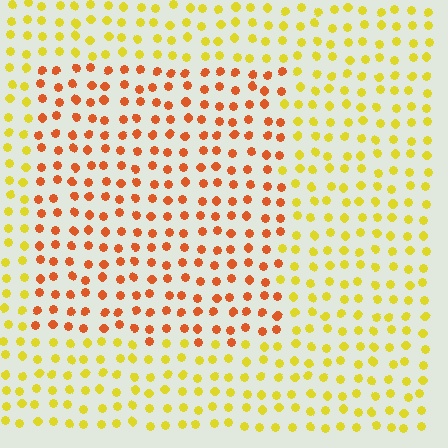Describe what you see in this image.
The image is filled with small yellow elements in a uniform arrangement. A rectangle-shaped region is visible where the elements are tinted to a slightly different hue, forming a subtle color boundary.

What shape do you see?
I see a rectangle.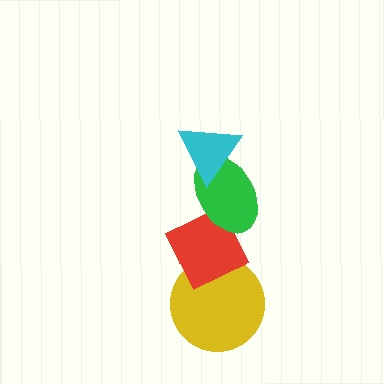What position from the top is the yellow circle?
The yellow circle is 4th from the top.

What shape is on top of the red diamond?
The green ellipse is on top of the red diamond.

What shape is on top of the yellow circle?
The red diamond is on top of the yellow circle.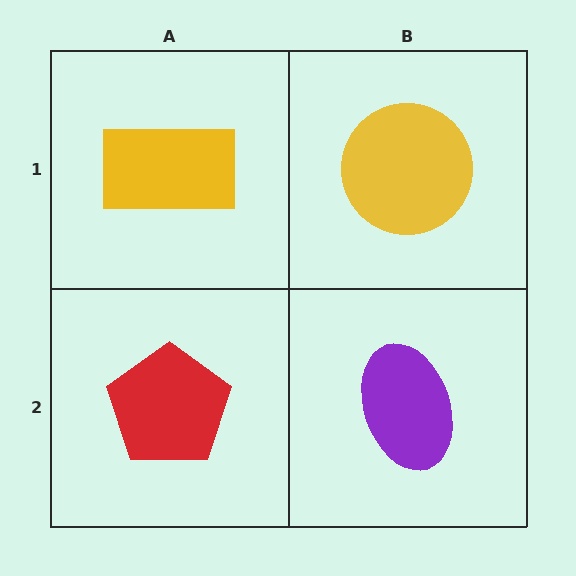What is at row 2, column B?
A purple ellipse.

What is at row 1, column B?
A yellow circle.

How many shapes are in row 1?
2 shapes.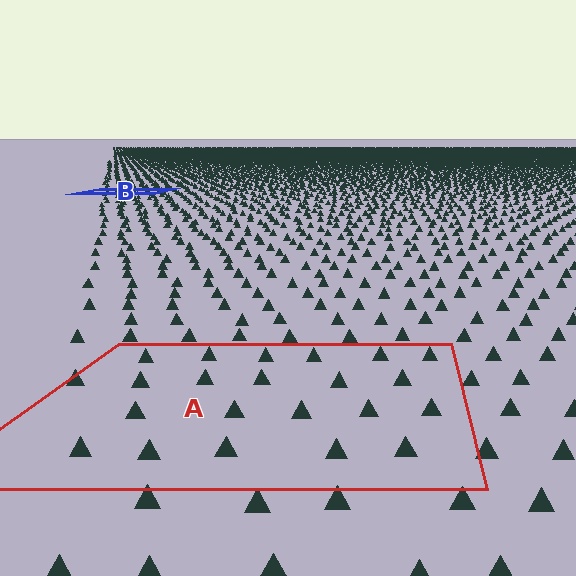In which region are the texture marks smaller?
The texture marks are smaller in region B, because it is farther away.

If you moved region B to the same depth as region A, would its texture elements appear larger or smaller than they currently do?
They would appear larger. At a closer depth, the same texture elements are projected at a bigger on-screen size.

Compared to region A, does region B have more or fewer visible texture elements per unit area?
Region B has more texture elements per unit area — they are packed more densely because it is farther away.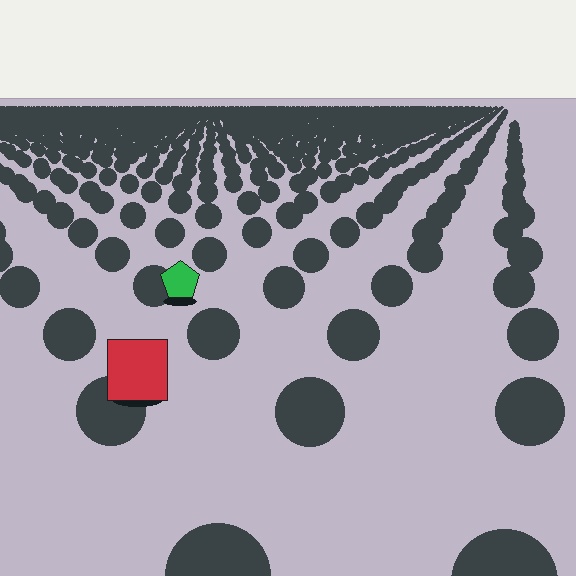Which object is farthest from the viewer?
The green pentagon is farthest from the viewer. It appears smaller and the ground texture around it is denser.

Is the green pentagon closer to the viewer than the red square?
No. The red square is closer — you can tell from the texture gradient: the ground texture is coarser near it.